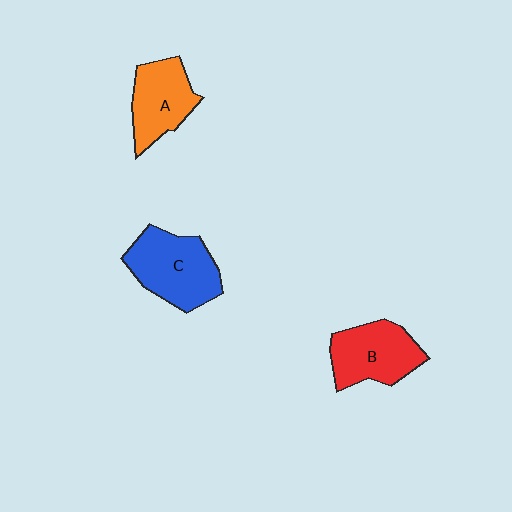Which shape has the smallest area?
Shape A (orange).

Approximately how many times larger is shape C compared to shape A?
Approximately 1.3 times.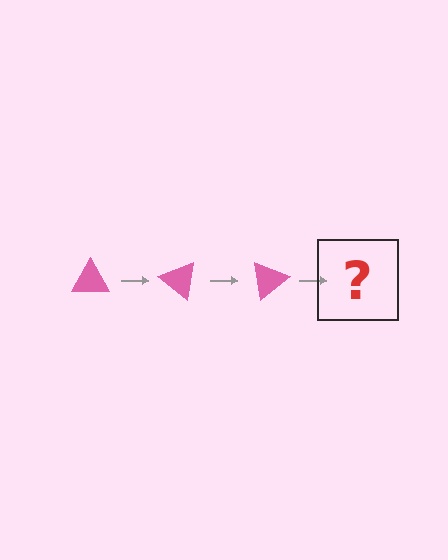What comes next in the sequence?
The next element should be a pink triangle rotated 120 degrees.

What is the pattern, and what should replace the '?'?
The pattern is that the triangle rotates 40 degrees each step. The '?' should be a pink triangle rotated 120 degrees.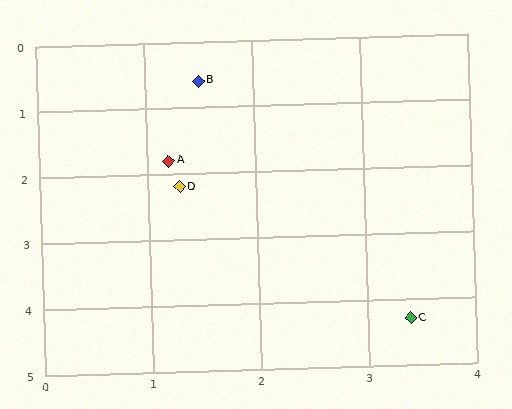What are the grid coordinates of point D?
Point D is at approximately (1.3, 2.2).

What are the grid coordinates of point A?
Point A is at approximately (1.2, 1.8).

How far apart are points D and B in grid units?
Points D and B are about 1.6 grid units apart.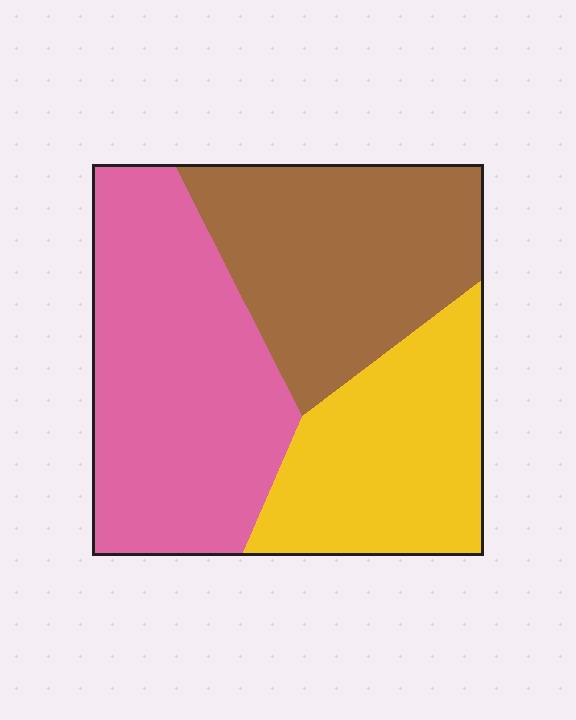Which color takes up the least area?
Yellow, at roughly 25%.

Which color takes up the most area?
Pink, at roughly 40%.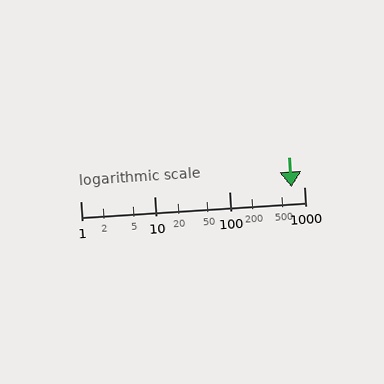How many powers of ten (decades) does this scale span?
The scale spans 3 decades, from 1 to 1000.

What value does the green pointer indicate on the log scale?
The pointer indicates approximately 680.